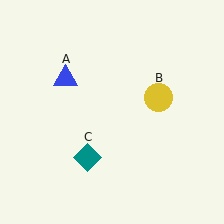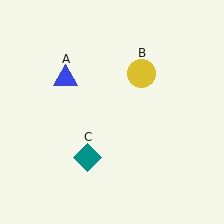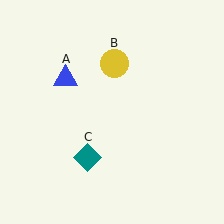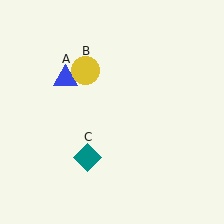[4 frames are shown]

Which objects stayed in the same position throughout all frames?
Blue triangle (object A) and teal diamond (object C) remained stationary.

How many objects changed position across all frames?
1 object changed position: yellow circle (object B).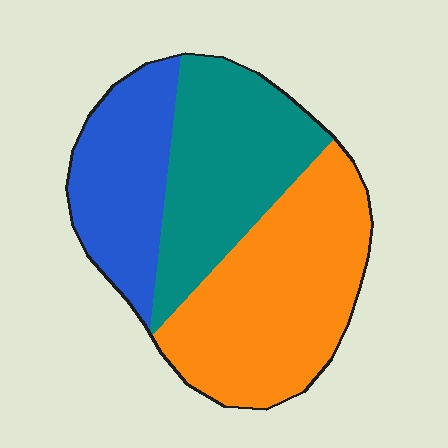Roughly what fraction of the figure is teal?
Teal covers about 35% of the figure.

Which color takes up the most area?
Orange, at roughly 45%.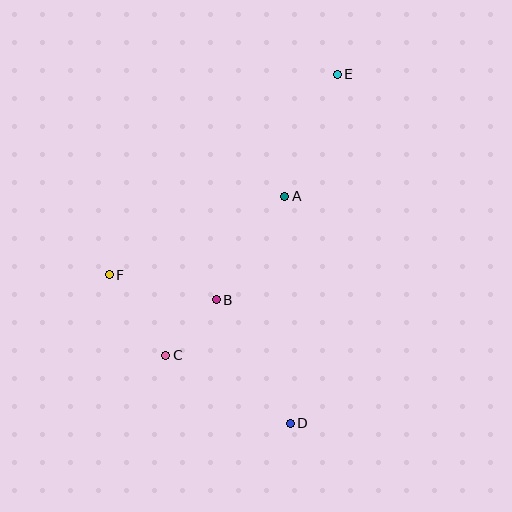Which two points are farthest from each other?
Points D and E are farthest from each other.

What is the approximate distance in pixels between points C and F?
The distance between C and F is approximately 99 pixels.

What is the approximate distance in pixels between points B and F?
The distance between B and F is approximately 110 pixels.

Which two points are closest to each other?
Points B and C are closest to each other.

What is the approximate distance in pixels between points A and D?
The distance between A and D is approximately 227 pixels.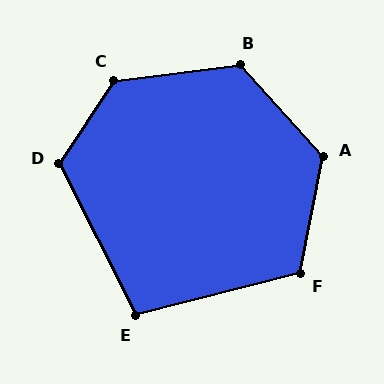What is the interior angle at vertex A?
Approximately 127 degrees (obtuse).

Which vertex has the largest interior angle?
C, at approximately 131 degrees.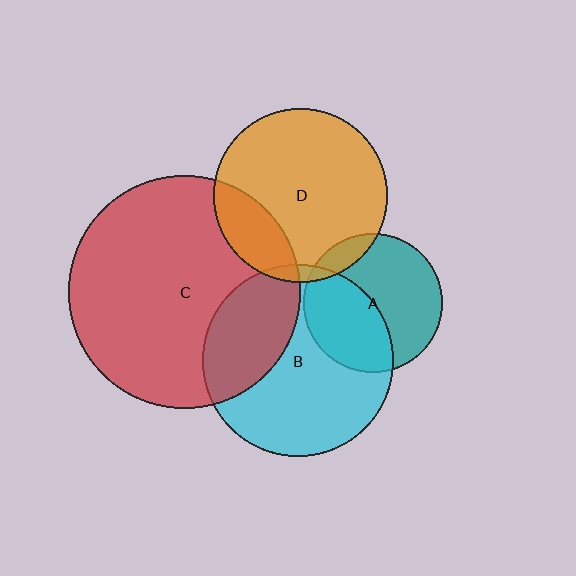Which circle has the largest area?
Circle C (red).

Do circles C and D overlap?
Yes.